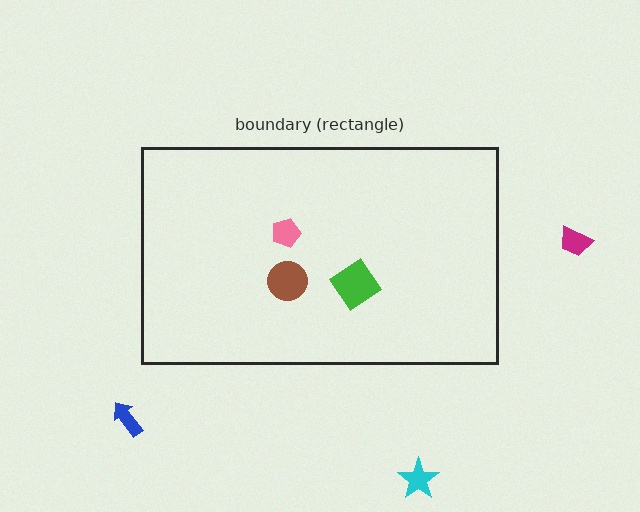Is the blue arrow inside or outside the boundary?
Outside.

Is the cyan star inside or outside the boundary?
Outside.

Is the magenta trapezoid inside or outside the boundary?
Outside.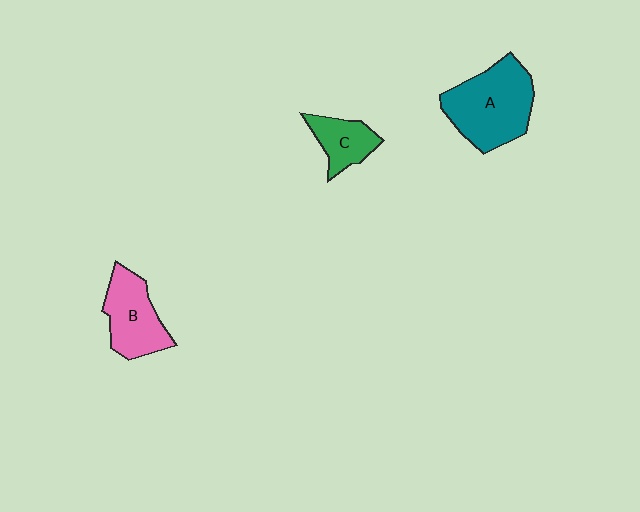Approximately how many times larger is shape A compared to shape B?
Approximately 1.4 times.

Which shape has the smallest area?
Shape C (green).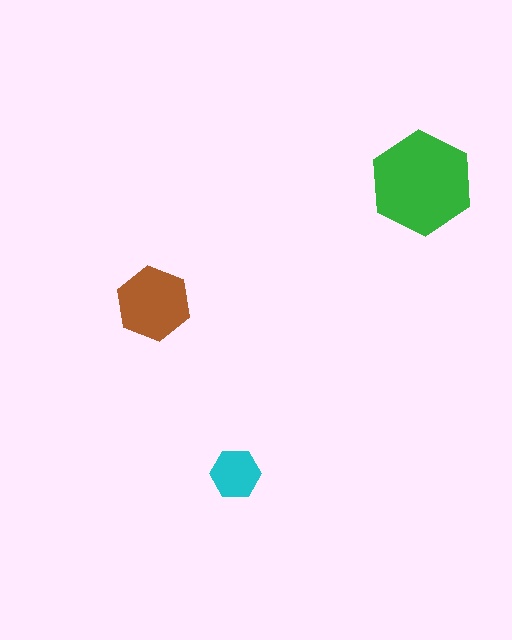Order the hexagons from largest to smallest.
the green one, the brown one, the cyan one.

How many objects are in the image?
There are 3 objects in the image.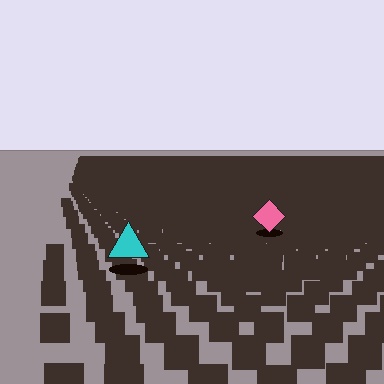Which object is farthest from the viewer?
The pink diamond is farthest from the viewer. It appears smaller and the ground texture around it is denser.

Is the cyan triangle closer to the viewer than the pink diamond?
Yes. The cyan triangle is closer — you can tell from the texture gradient: the ground texture is coarser near it.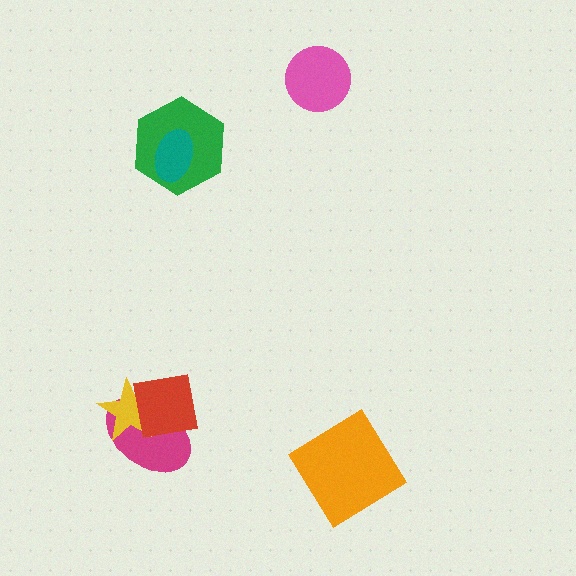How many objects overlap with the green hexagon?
1 object overlaps with the green hexagon.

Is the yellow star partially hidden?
Yes, it is partially covered by another shape.